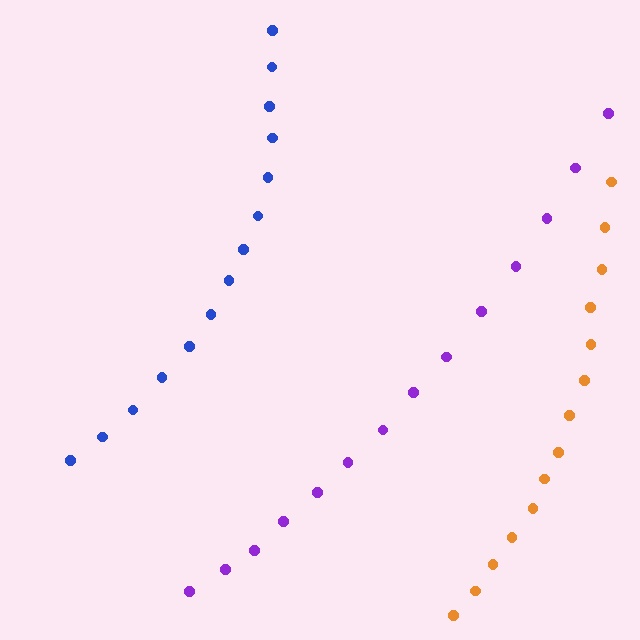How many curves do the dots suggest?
There are 3 distinct paths.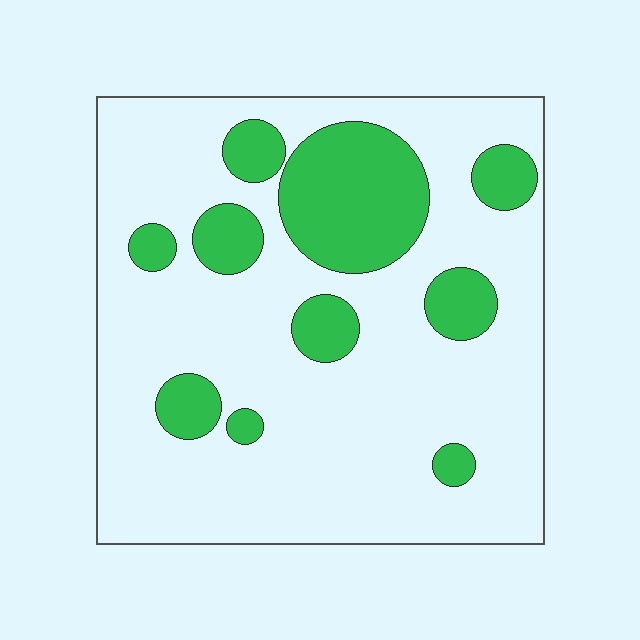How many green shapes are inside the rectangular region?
10.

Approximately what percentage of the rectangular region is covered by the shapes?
Approximately 20%.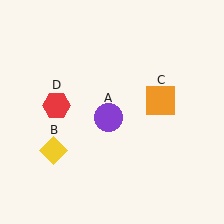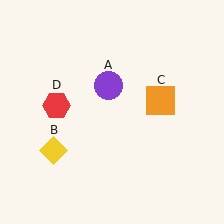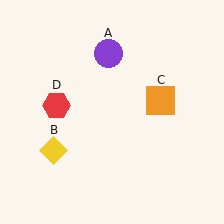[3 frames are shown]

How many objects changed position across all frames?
1 object changed position: purple circle (object A).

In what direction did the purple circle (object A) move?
The purple circle (object A) moved up.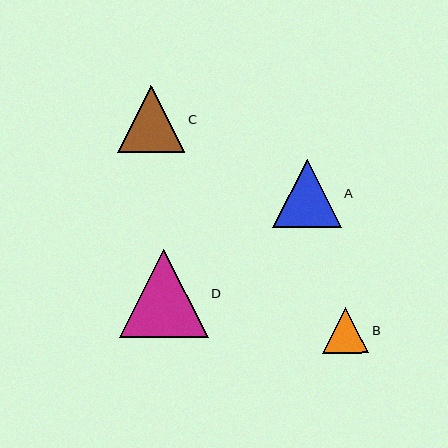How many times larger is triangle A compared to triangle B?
Triangle A is approximately 1.5 times the size of triangle B.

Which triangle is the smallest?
Triangle B is the smallest with a size of approximately 46 pixels.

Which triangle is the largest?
Triangle D is the largest with a size of approximately 88 pixels.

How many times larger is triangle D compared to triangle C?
Triangle D is approximately 1.3 times the size of triangle C.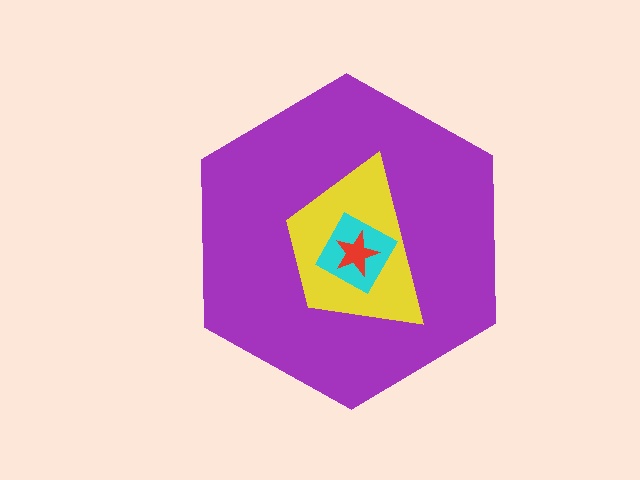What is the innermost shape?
The red star.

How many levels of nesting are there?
4.